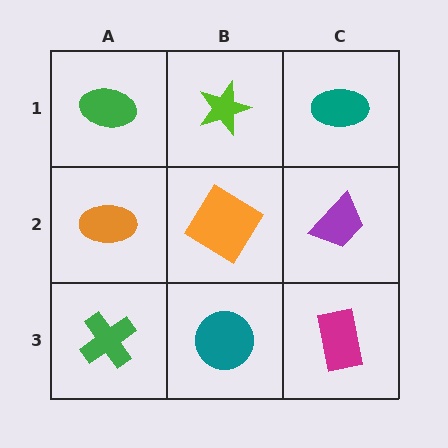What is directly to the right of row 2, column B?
A purple trapezoid.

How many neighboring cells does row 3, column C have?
2.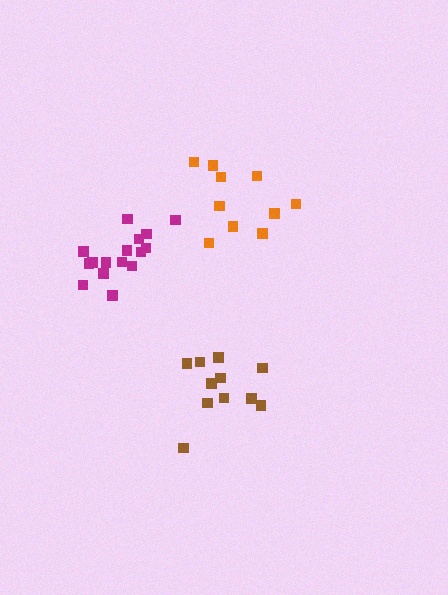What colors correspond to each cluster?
The clusters are colored: orange, brown, magenta.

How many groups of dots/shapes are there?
There are 3 groups.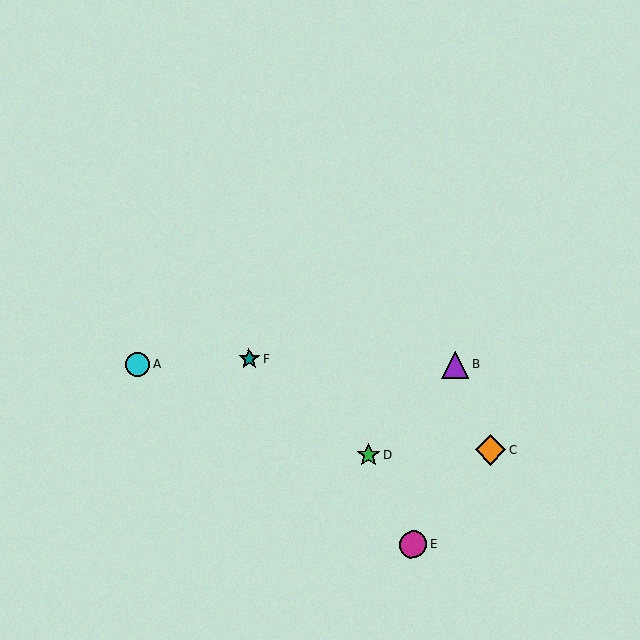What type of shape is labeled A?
Shape A is a cyan circle.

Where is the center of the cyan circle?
The center of the cyan circle is at (137, 364).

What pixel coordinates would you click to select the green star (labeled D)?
Click at (369, 455) to select the green star D.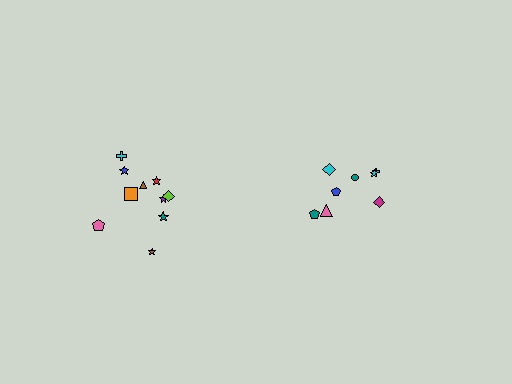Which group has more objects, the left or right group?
The left group.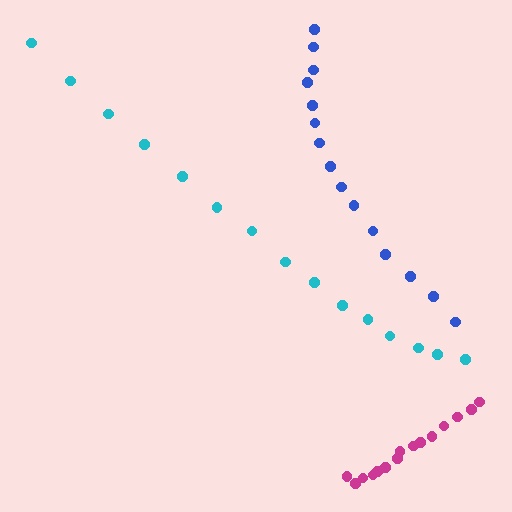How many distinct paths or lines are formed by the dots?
There are 3 distinct paths.